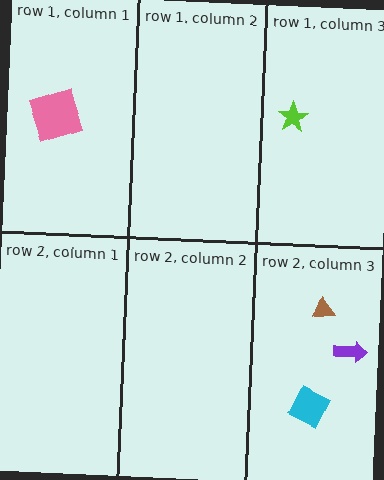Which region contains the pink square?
The row 1, column 1 region.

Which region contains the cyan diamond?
The row 2, column 3 region.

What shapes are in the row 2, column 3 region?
The cyan diamond, the brown triangle, the purple arrow.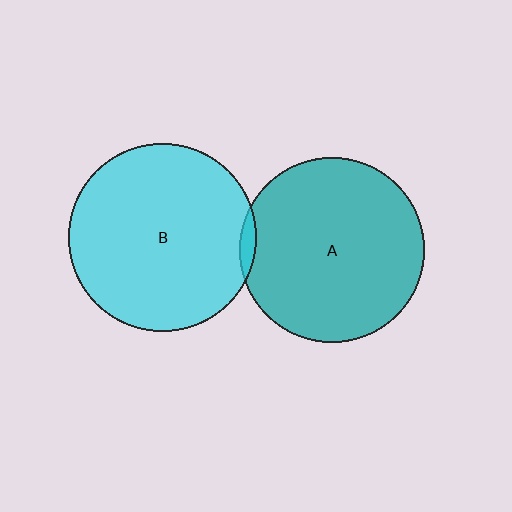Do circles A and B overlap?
Yes.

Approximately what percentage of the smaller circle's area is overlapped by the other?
Approximately 5%.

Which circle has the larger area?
Circle B (cyan).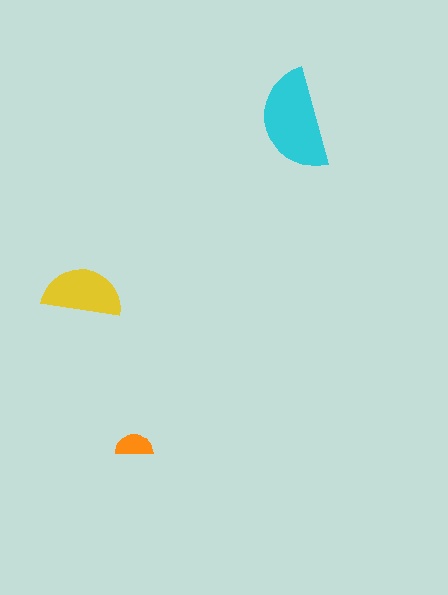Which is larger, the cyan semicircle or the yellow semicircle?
The cyan one.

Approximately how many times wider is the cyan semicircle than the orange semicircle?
About 2.5 times wider.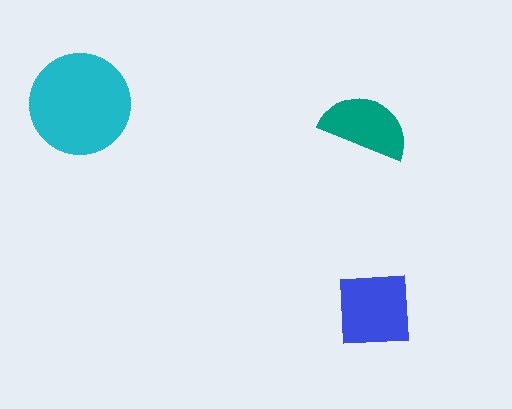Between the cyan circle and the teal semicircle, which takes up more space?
The cyan circle.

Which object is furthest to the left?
The cyan circle is leftmost.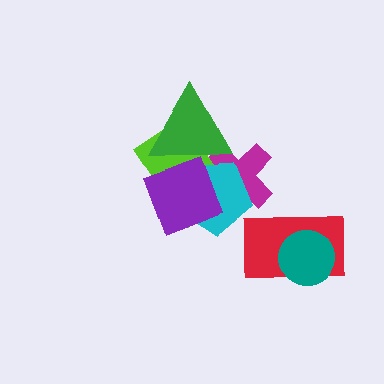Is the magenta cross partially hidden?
Yes, it is partially covered by another shape.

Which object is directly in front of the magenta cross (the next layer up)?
The lime rectangle is directly in front of the magenta cross.